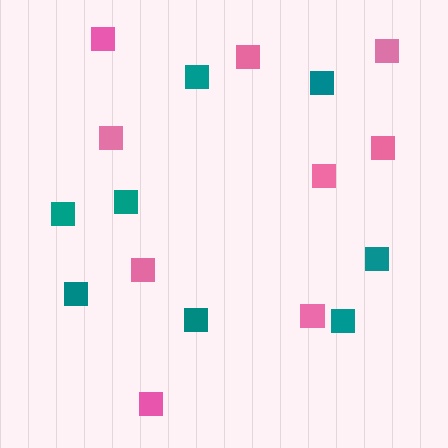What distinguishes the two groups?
There are 2 groups: one group of pink squares (9) and one group of teal squares (8).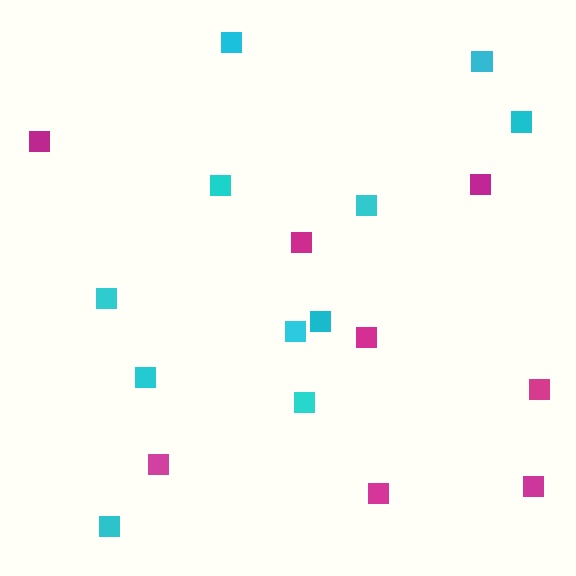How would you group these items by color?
There are 2 groups: one group of magenta squares (8) and one group of cyan squares (11).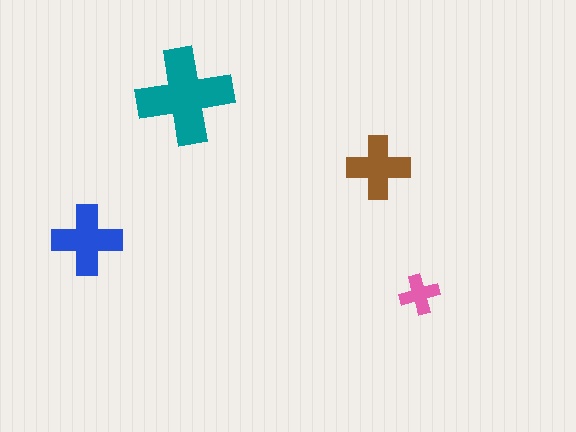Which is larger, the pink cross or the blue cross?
The blue one.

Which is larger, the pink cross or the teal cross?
The teal one.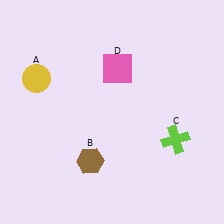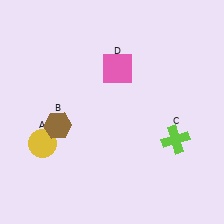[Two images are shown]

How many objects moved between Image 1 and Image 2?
2 objects moved between the two images.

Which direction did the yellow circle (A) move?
The yellow circle (A) moved down.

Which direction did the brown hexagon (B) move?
The brown hexagon (B) moved up.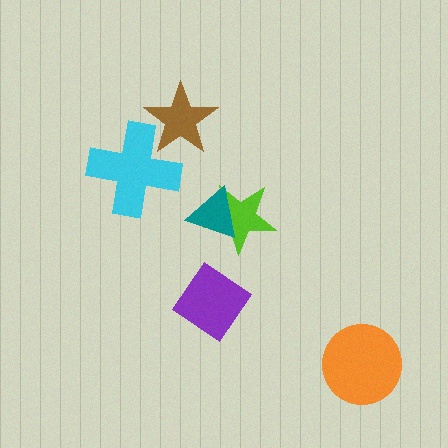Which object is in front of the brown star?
The cyan cross is in front of the brown star.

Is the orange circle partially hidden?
No, no other shape covers it.